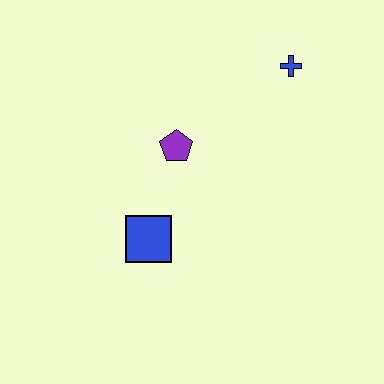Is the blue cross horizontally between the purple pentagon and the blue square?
No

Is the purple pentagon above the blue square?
Yes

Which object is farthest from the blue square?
The blue cross is farthest from the blue square.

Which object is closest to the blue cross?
The purple pentagon is closest to the blue cross.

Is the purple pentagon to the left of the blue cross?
Yes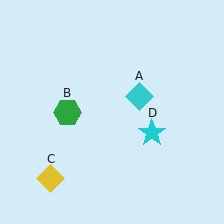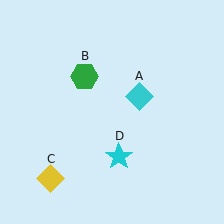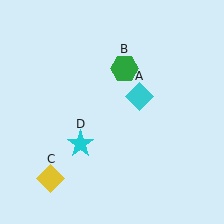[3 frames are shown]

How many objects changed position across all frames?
2 objects changed position: green hexagon (object B), cyan star (object D).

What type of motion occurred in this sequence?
The green hexagon (object B), cyan star (object D) rotated clockwise around the center of the scene.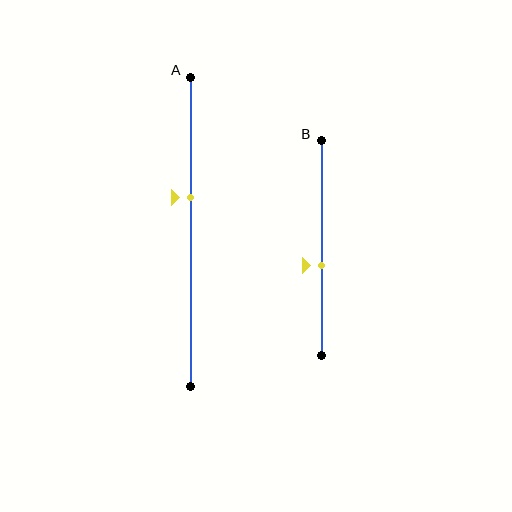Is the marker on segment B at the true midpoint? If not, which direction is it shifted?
No, the marker on segment B is shifted downward by about 8% of the segment length.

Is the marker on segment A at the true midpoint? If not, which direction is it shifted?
No, the marker on segment A is shifted upward by about 11% of the segment length.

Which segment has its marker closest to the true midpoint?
Segment B has its marker closest to the true midpoint.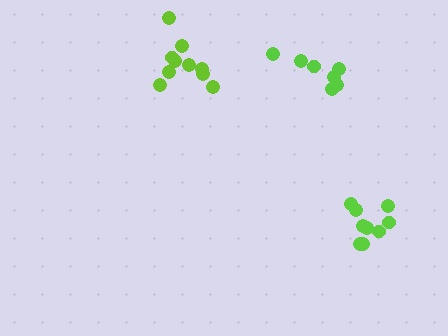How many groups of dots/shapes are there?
There are 3 groups.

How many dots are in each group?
Group 1: 10 dots, Group 2: 7 dots, Group 3: 9 dots (26 total).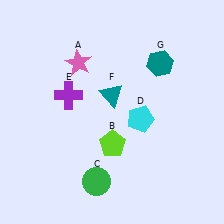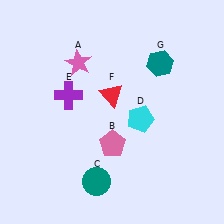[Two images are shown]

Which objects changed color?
B changed from lime to pink. C changed from green to teal. F changed from teal to red.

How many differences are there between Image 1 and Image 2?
There are 3 differences between the two images.